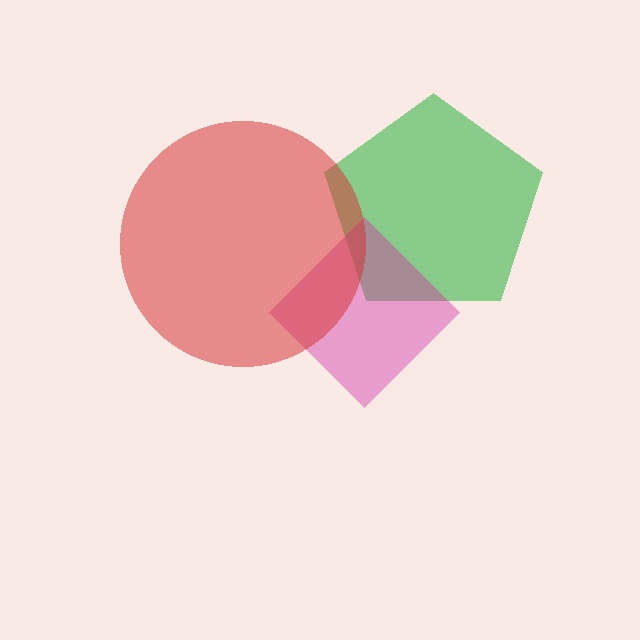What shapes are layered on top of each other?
The layered shapes are: a green pentagon, a magenta diamond, a red circle.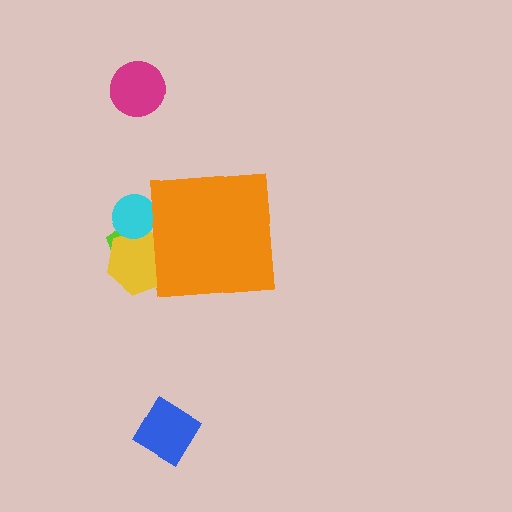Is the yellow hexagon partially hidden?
Yes, the yellow hexagon is partially hidden behind the orange square.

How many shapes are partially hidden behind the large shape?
3 shapes are partially hidden.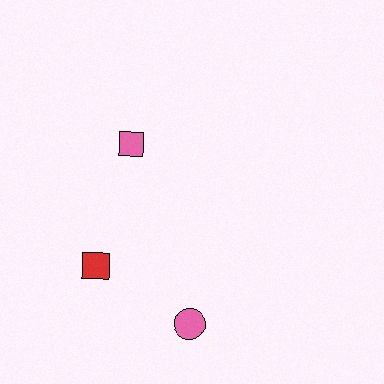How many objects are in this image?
There are 3 objects.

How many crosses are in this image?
There are no crosses.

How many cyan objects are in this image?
There are no cyan objects.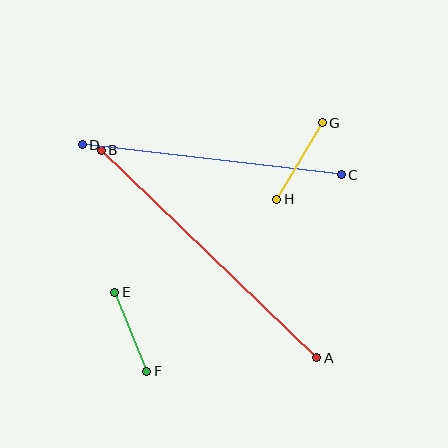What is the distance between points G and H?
The distance is approximately 88 pixels.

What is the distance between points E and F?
The distance is approximately 85 pixels.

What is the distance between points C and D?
The distance is approximately 261 pixels.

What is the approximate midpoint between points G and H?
The midpoint is at approximately (300, 161) pixels.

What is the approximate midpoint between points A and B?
The midpoint is at approximately (209, 254) pixels.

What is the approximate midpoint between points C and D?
The midpoint is at approximately (212, 160) pixels.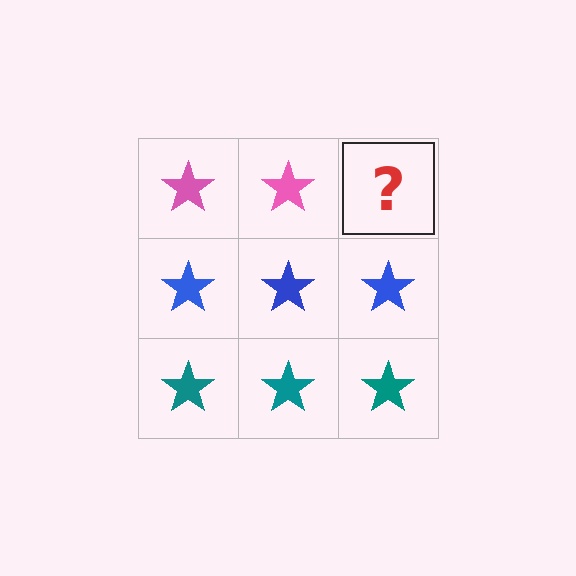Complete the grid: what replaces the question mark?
The question mark should be replaced with a pink star.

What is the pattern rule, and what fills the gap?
The rule is that each row has a consistent color. The gap should be filled with a pink star.